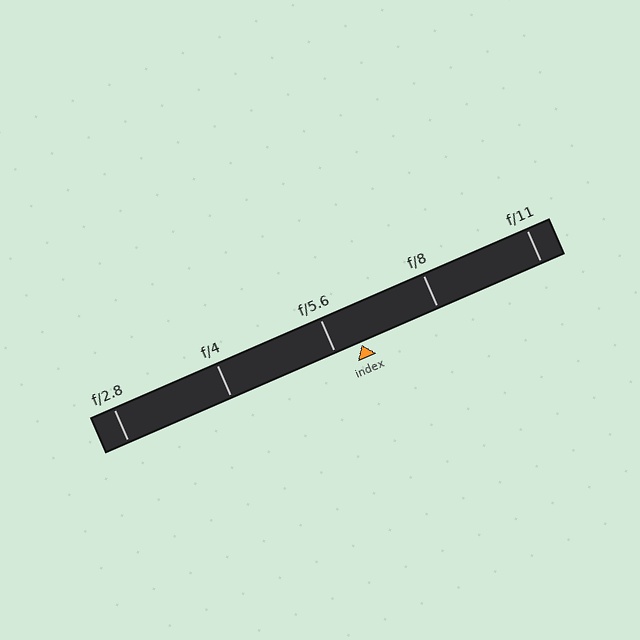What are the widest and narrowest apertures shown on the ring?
The widest aperture shown is f/2.8 and the narrowest is f/11.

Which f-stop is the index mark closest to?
The index mark is closest to f/5.6.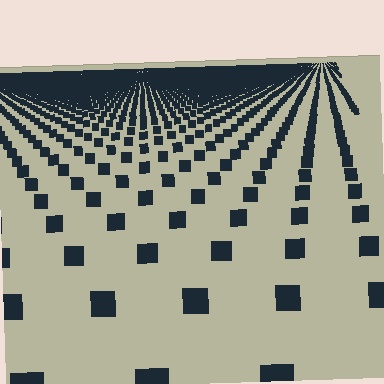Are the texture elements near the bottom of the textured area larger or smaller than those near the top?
Larger. Near the bottom, elements are closer to the viewer and appear at a bigger on-screen size.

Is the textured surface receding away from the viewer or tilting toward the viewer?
The surface is receding away from the viewer. Texture elements get smaller and denser toward the top.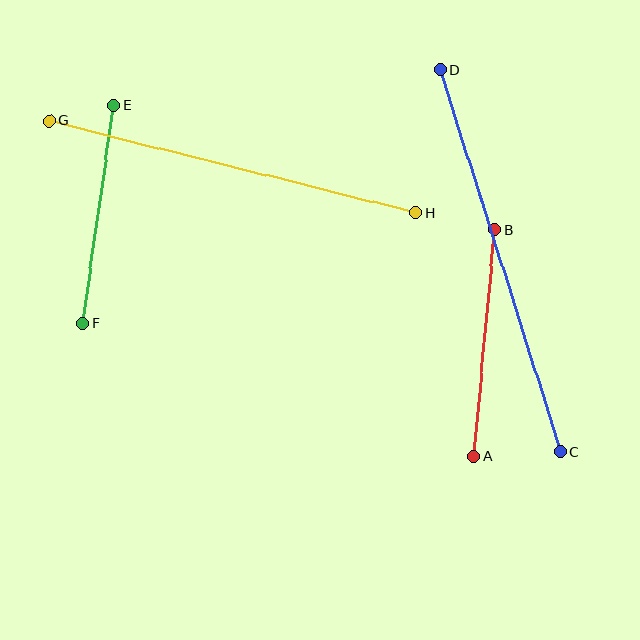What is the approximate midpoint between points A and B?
The midpoint is at approximately (484, 343) pixels.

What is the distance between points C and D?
The distance is approximately 401 pixels.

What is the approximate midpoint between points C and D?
The midpoint is at approximately (500, 261) pixels.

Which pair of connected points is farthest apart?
Points C and D are farthest apart.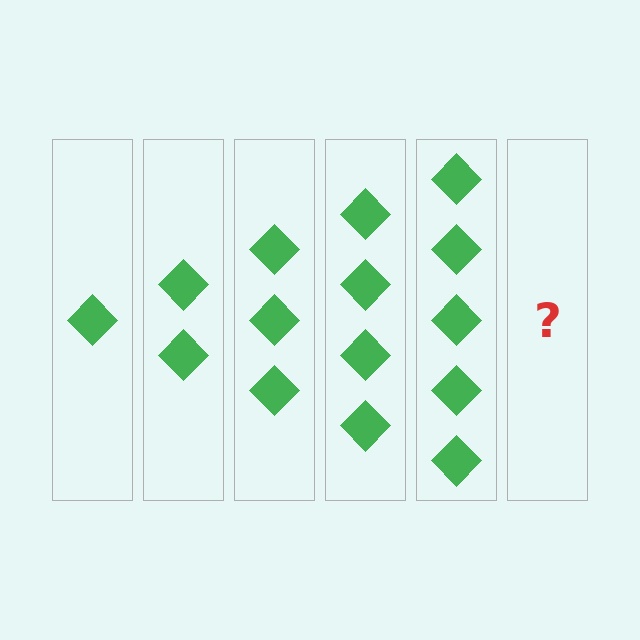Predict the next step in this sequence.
The next step is 6 diamonds.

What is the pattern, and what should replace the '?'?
The pattern is that each step adds one more diamond. The '?' should be 6 diamonds.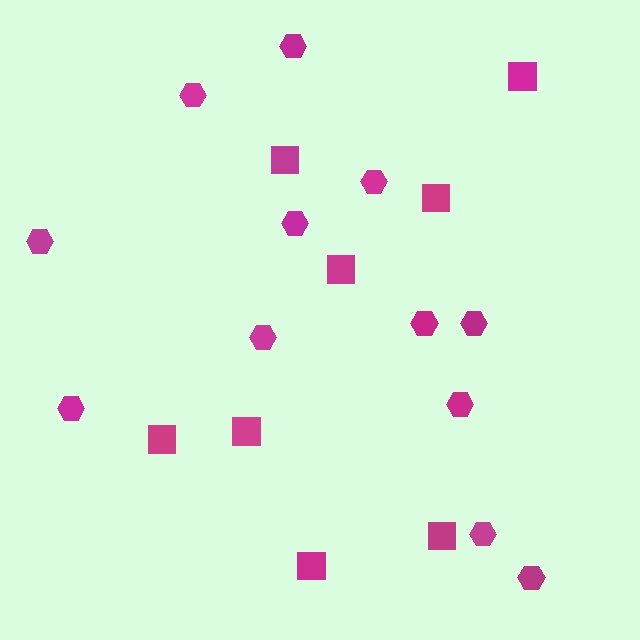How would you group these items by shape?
There are 2 groups: one group of hexagons (12) and one group of squares (8).